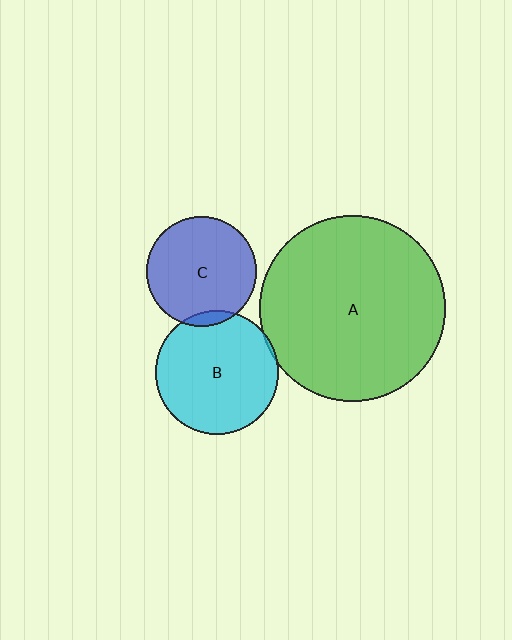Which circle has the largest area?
Circle A (green).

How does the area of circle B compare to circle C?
Approximately 1.3 times.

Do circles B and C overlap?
Yes.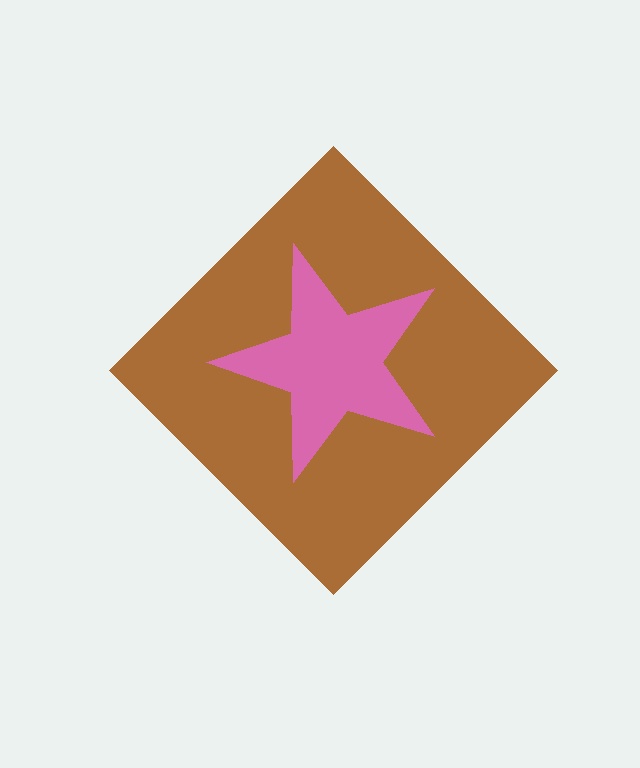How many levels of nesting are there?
2.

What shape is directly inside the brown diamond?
The pink star.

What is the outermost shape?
The brown diamond.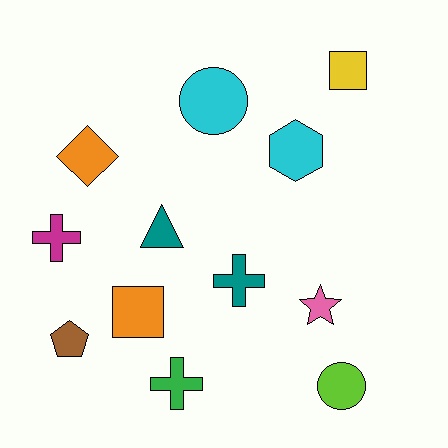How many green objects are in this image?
There is 1 green object.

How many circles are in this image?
There are 2 circles.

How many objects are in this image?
There are 12 objects.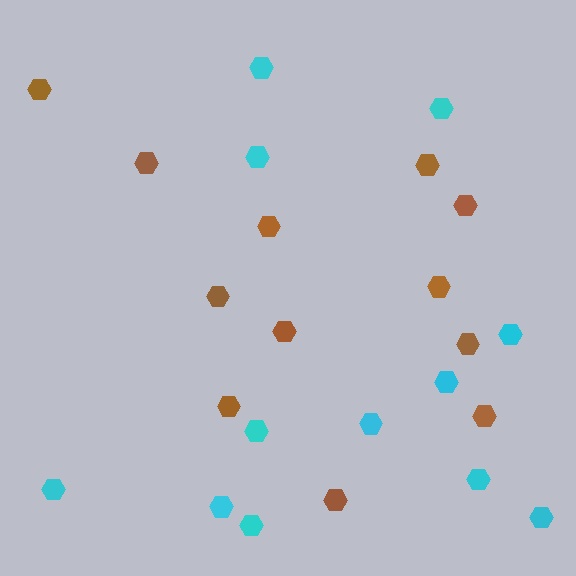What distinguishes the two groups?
There are 2 groups: one group of cyan hexagons (12) and one group of brown hexagons (12).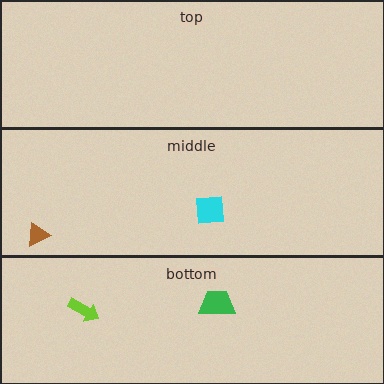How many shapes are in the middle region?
2.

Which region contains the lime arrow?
The bottom region.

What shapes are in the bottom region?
The lime arrow, the green trapezoid.